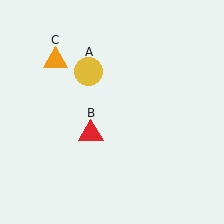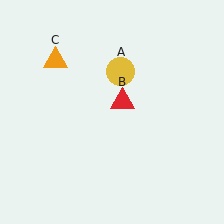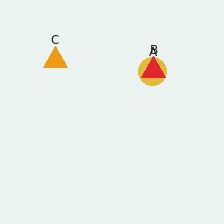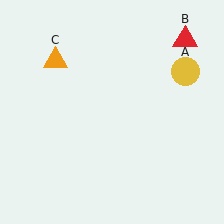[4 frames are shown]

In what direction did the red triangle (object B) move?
The red triangle (object B) moved up and to the right.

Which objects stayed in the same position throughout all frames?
Orange triangle (object C) remained stationary.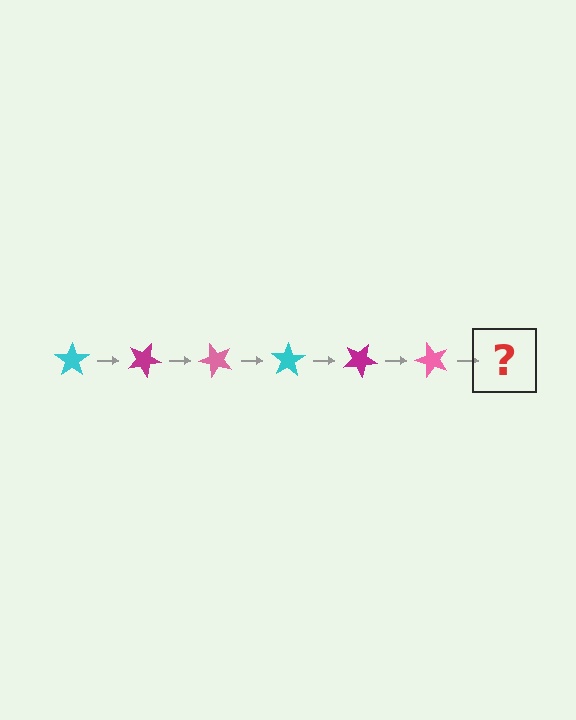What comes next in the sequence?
The next element should be a cyan star, rotated 150 degrees from the start.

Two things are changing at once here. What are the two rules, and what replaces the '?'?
The two rules are that it rotates 25 degrees each step and the color cycles through cyan, magenta, and pink. The '?' should be a cyan star, rotated 150 degrees from the start.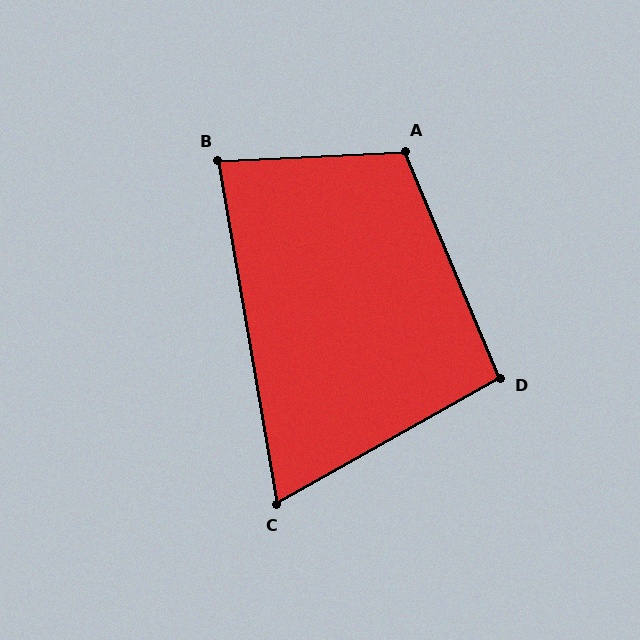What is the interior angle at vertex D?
Approximately 97 degrees (obtuse).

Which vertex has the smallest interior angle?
C, at approximately 70 degrees.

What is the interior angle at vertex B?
Approximately 83 degrees (acute).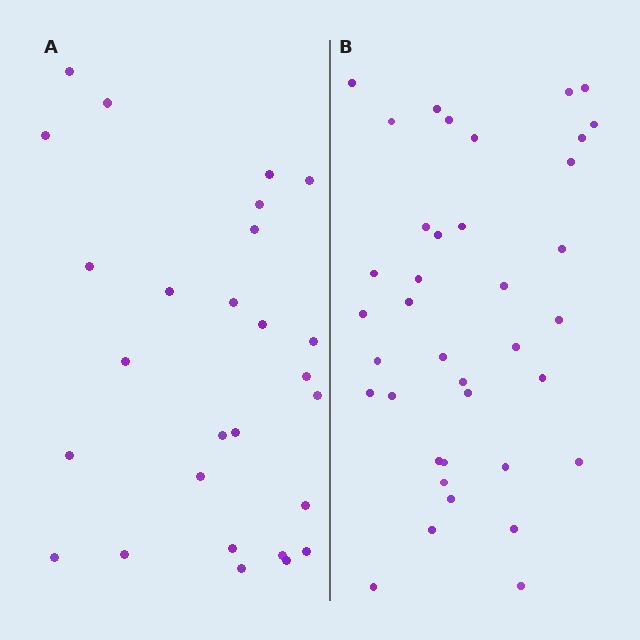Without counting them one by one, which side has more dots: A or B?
Region B (the right region) has more dots.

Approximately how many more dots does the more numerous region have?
Region B has roughly 12 or so more dots than region A.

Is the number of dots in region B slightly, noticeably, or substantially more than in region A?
Region B has noticeably more, but not dramatically so. The ratio is roughly 1.4 to 1.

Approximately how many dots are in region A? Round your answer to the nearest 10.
About 30 dots. (The exact count is 27, which rounds to 30.)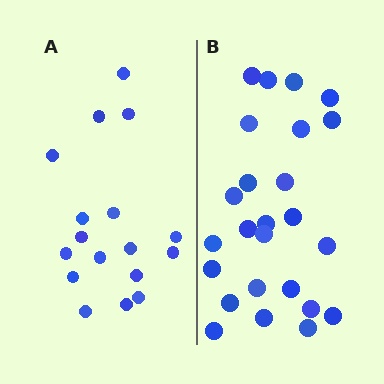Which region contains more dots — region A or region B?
Region B (the right region) has more dots.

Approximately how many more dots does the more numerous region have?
Region B has roughly 8 or so more dots than region A.